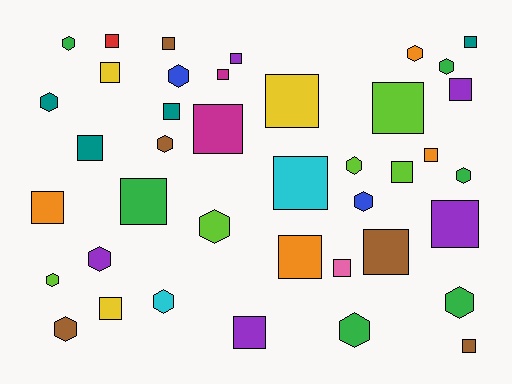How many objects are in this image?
There are 40 objects.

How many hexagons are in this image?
There are 16 hexagons.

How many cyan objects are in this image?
There are 2 cyan objects.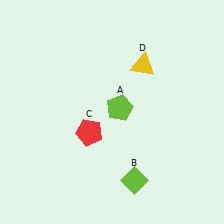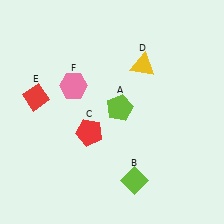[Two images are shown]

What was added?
A red diamond (E), a pink hexagon (F) were added in Image 2.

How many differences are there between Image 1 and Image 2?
There are 2 differences between the two images.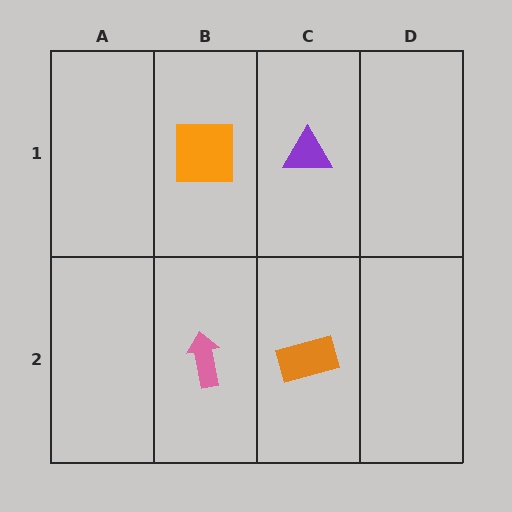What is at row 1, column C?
A purple triangle.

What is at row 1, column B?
An orange square.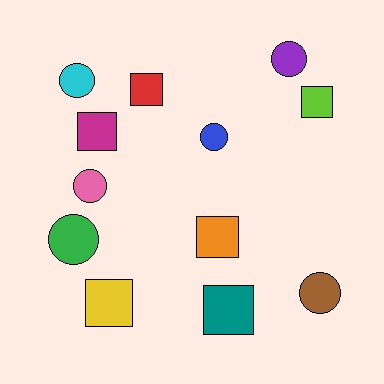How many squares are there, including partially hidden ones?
There are 6 squares.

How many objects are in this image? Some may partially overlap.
There are 12 objects.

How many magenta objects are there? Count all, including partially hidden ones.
There is 1 magenta object.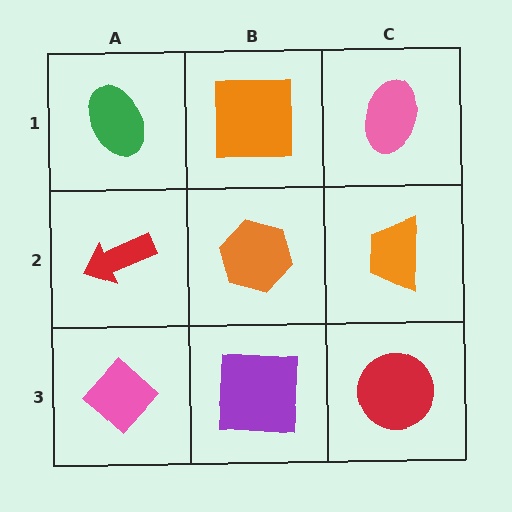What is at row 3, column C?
A red circle.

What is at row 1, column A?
A green ellipse.